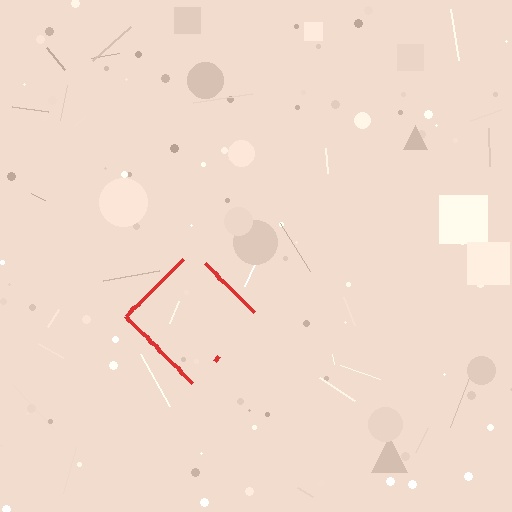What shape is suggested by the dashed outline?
The dashed outline suggests a diamond.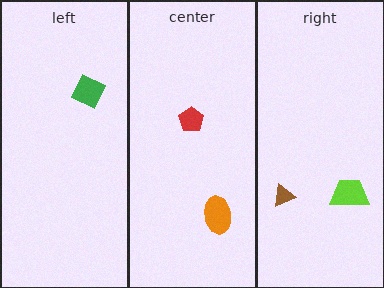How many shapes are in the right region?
2.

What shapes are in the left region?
The green diamond.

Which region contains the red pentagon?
The center region.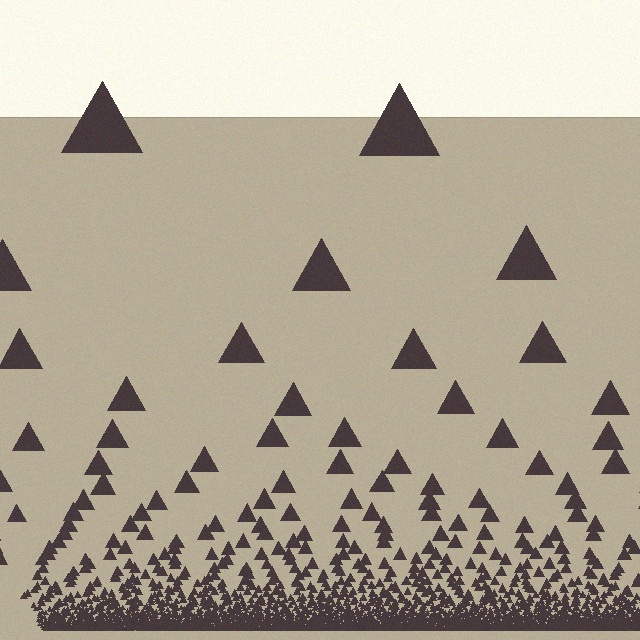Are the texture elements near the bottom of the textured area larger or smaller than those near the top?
Smaller. The gradient is inverted — elements near the bottom are smaller and denser.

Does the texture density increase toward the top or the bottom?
Density increases toward the bottom.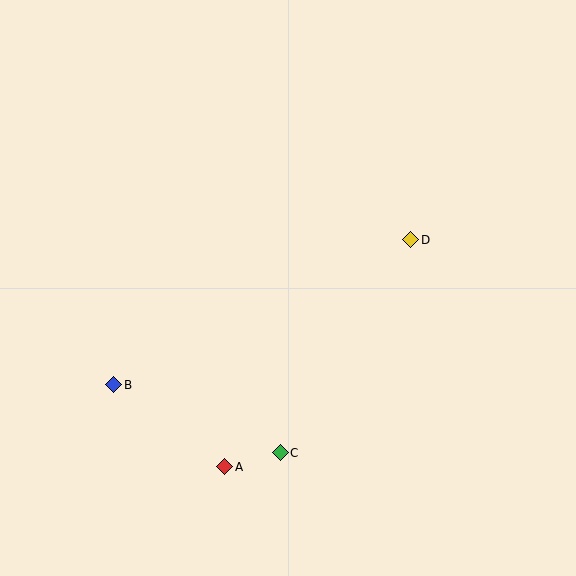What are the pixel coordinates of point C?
Point C is at (280, 453).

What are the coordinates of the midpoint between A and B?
The midpoint between A and B is at (169, 426).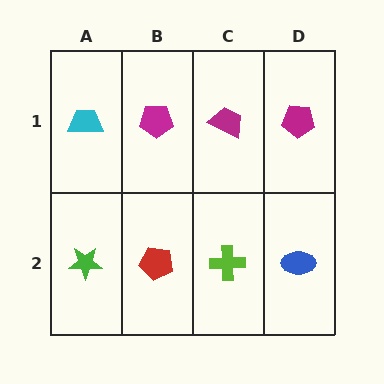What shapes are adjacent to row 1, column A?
A green star (row 2, column A), a magenta pentagon (row 1, column B).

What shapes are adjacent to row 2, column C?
A magenta trapezoid (row 1, column C), a red pentagon (row 2, column B), a blue ellipse (row 2, column D).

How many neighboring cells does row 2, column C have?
3.